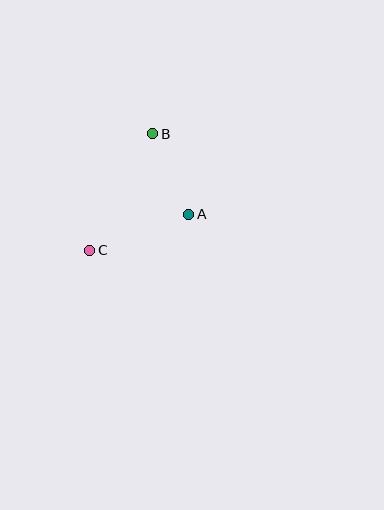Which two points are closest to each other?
Points A and B are closest to each other.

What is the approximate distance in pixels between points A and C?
The distance between A and C is approximately 105 pixels.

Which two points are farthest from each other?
Points B and C are farthest from each other.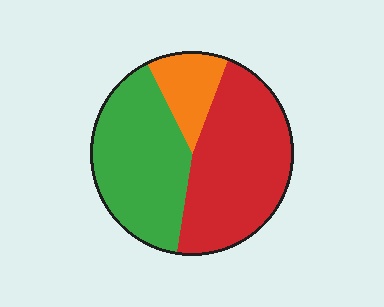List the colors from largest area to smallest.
From largest to smallest: red, green, orange.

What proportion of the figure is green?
Green covers around 40% of the figure.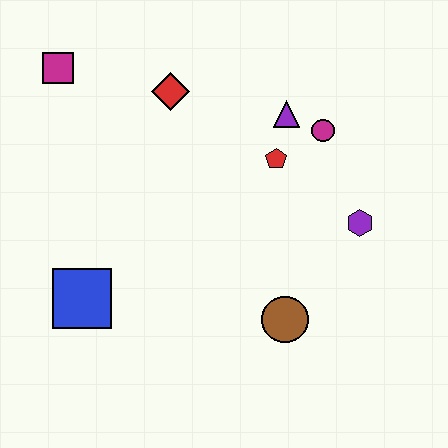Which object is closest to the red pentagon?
The purple triangle is closest to the red pentagon.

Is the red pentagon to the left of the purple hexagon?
Yes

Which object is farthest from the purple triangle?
The blue square is farthest from the purple triangle.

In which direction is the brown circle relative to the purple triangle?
The brown circle is below the purple triangle.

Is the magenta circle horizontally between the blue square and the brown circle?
No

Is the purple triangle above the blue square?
Yes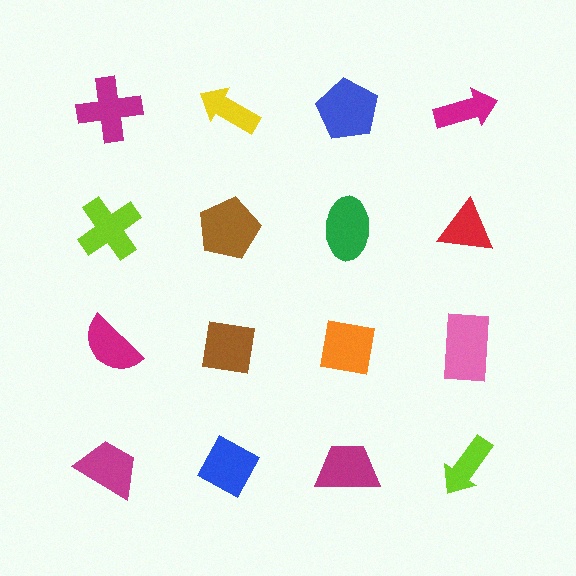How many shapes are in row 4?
4 shapes.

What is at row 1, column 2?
A yellow arrow.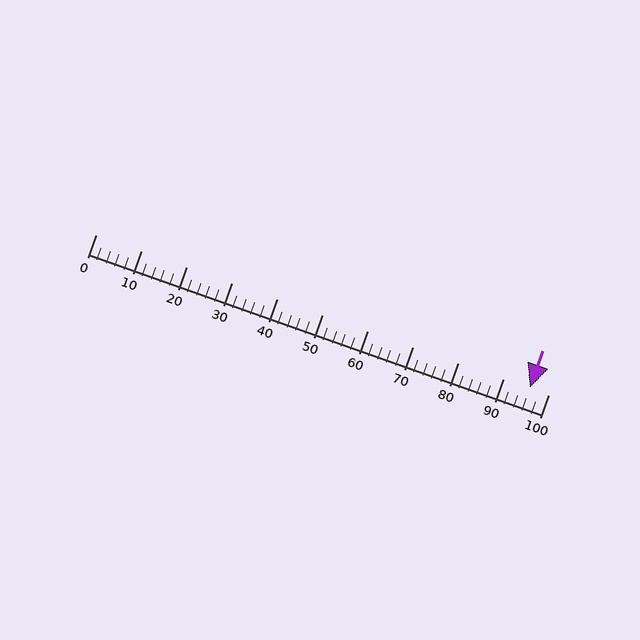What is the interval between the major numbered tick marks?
The major tick marks are spaced 10 units apart.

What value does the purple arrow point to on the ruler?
The purple arrow points to approximately 96.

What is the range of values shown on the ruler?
The ruler shows values from 0 to 100.